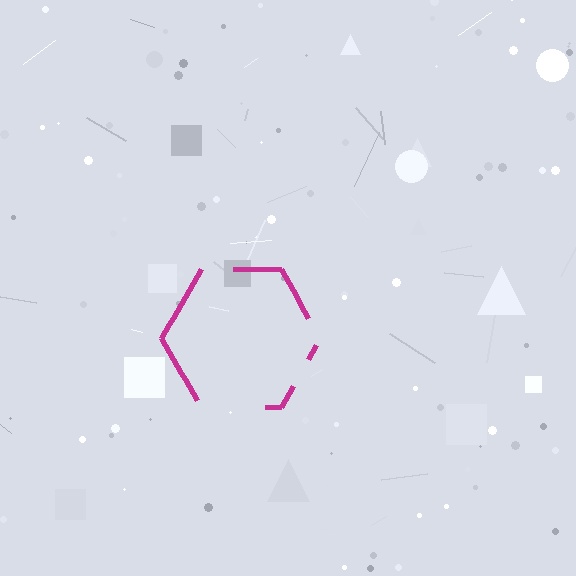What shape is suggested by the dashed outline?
The dashed outline suggests a hexagon.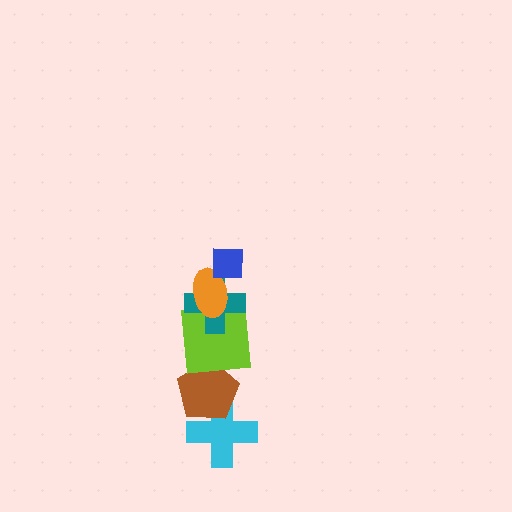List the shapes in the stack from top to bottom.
From top to bottom: the blue square, the orange ellipse, the teal cross, the lime square, the brown pentagon, the cyan cross.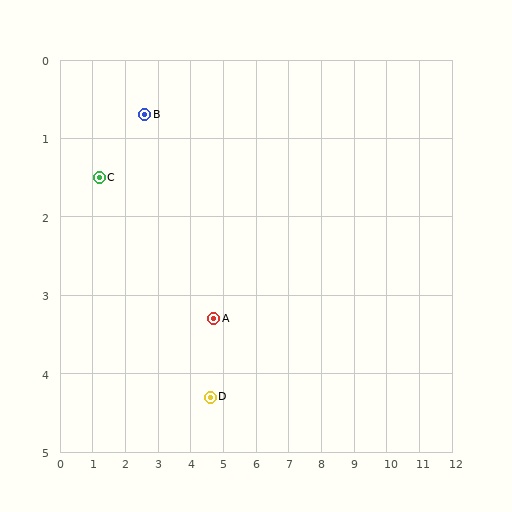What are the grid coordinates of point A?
Point A is at approximately (4.7, 3.3).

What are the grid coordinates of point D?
Point D is at approximately (4.6, 4.3).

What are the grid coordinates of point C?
Point C is at approximately (1.2, 1.5).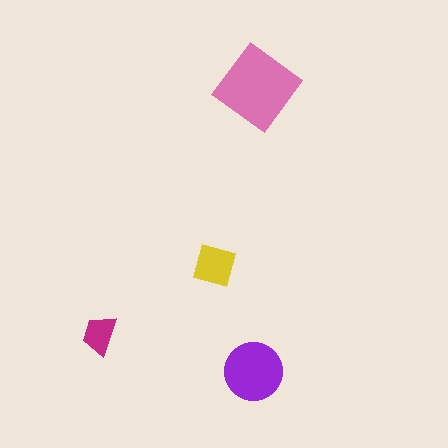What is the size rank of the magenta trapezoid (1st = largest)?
4th.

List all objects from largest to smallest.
The pink diamond, the purple circle, the yellow square, the magenta trapezoid.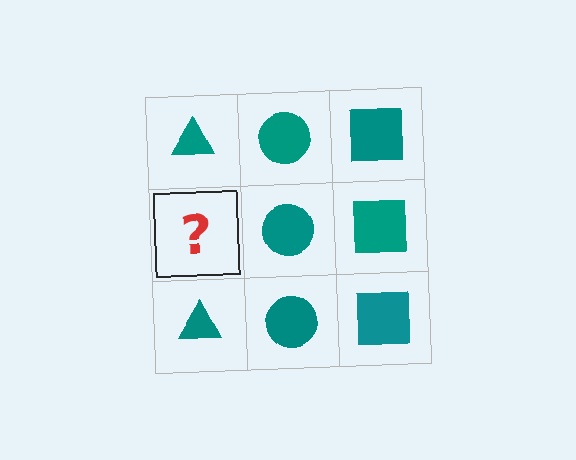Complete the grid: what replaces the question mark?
The question mark should be replaced with a teal triangle.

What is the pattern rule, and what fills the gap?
The rule is that each column has a consistent shape. The gap should be filled with a teal triangle.